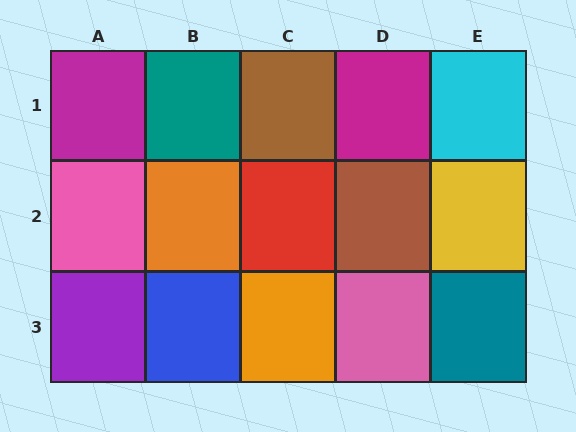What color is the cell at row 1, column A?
Magenta.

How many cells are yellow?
1 cell is yellow.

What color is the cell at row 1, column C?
Brown.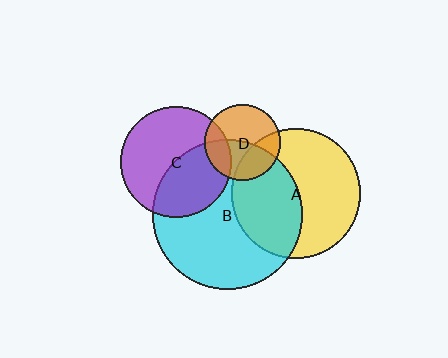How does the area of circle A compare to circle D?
Approximately 2.9 times.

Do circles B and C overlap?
Yes.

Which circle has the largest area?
Circle B (cyan).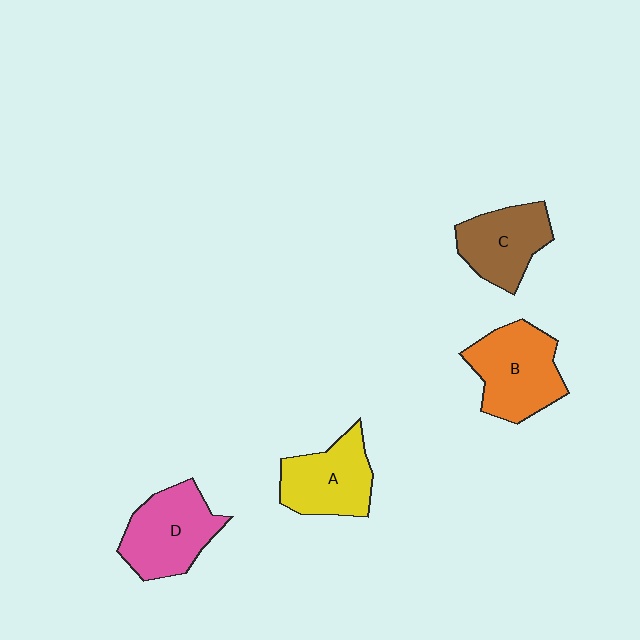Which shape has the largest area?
Shape B (orange).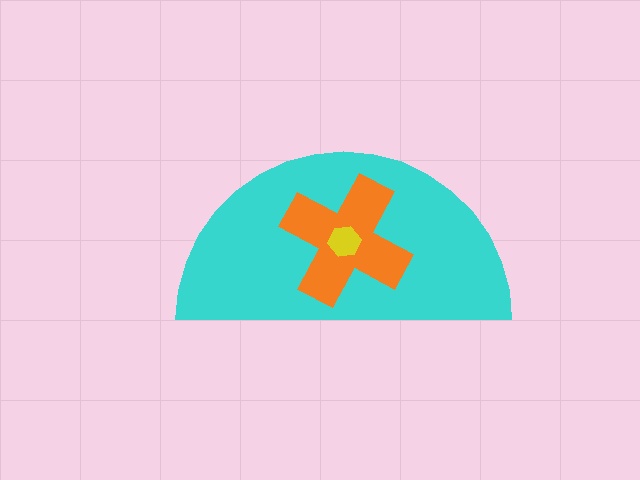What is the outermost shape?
The cyan semicircle.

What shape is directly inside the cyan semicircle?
The orange cross.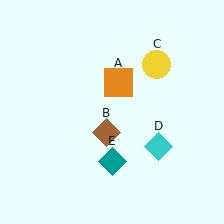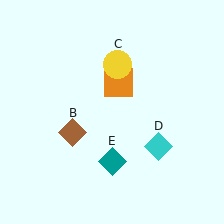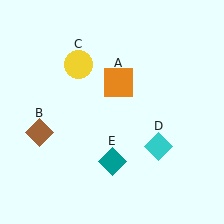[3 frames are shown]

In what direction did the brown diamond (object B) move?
The brown diamond (object B) moved left.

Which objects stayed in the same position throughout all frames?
Orange square (object A) and cyan diamond (object D) and teal diamond (object E) remained stationary.